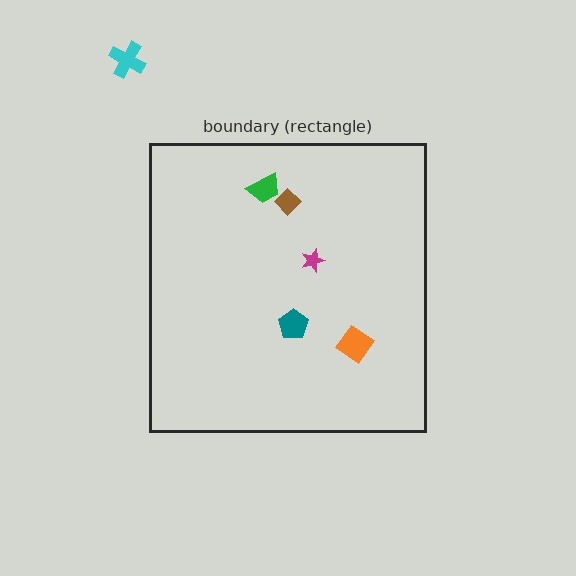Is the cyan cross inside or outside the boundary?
Outside.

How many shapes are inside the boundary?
5 inside, 1 outside.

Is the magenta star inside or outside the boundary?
Inside.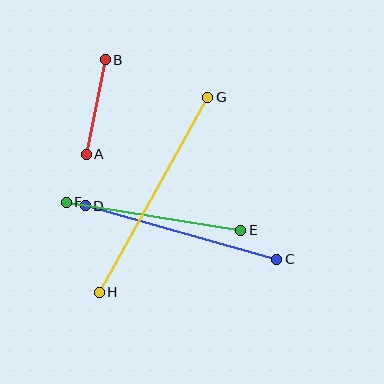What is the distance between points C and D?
The distance is approximately 199 pixels.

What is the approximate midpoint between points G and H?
The midpoint is at approximately (154, 195) pixels.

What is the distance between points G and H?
The distance is approximately 223 pixels.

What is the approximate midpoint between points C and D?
The midpoint is at approximately (181, 233) pixels.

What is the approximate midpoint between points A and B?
The midpoint is at approximately (96, 107) pixels.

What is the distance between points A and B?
The distance is approximately 97 pixels.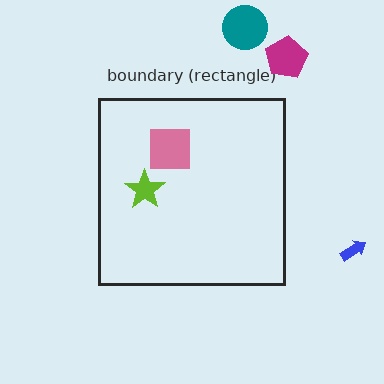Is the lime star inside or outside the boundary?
Inside.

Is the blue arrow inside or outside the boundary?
Outside.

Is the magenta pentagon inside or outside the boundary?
Outside.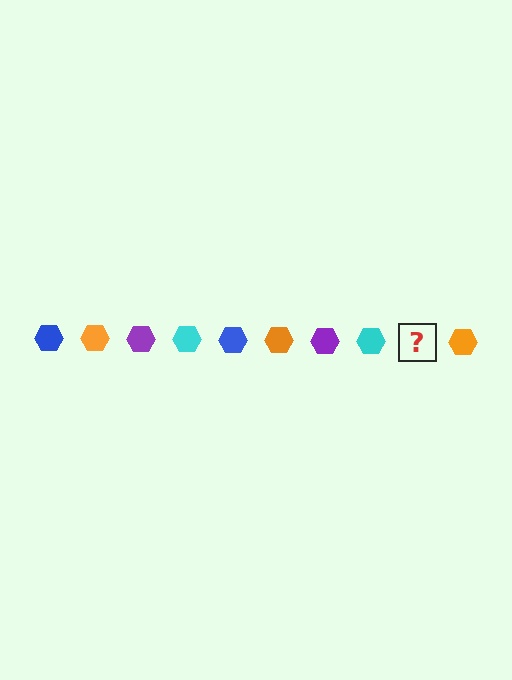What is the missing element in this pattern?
The missing element is a blue hexagon.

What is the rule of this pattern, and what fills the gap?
The rule is that the pattern cycles through blue, orange, purple, cyan hexagons. The gap should be filled with a blue hexagon.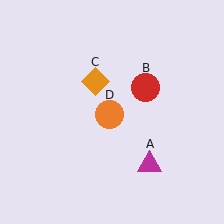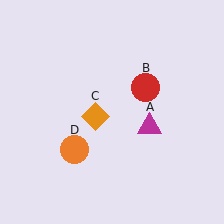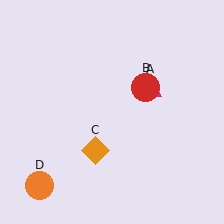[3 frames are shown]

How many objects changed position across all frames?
3 objects changed position: magenta triangle (object A), orange diamond (object C), orange circle (object D).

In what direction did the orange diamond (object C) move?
The orange diamond (object C) moved down.